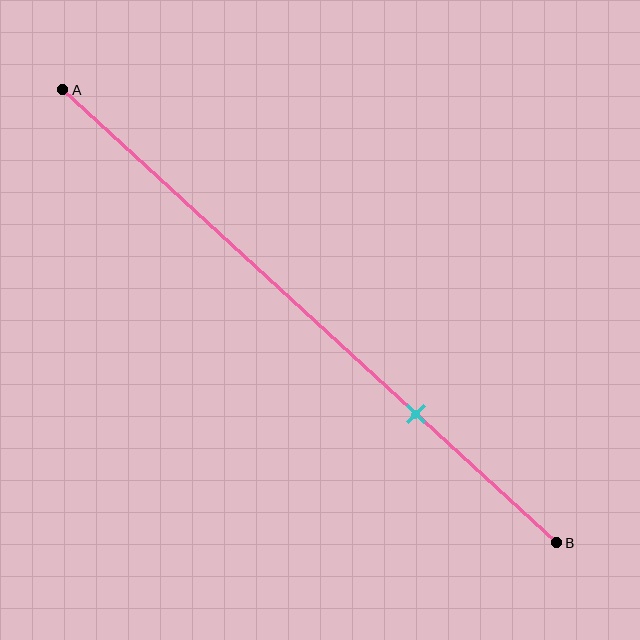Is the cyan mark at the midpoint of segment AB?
No, the mark is at about 70% from A, not at the 50% midpoint.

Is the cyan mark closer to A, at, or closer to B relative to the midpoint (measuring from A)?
The cyan mark is closer to point B than the midpoint of segment AB.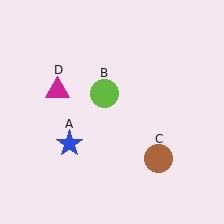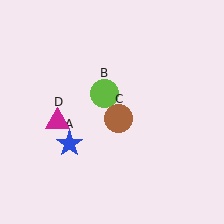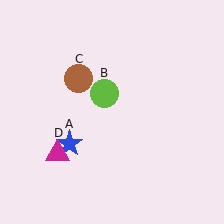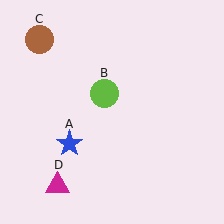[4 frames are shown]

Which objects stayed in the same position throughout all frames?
Blue star (object A) and lime circle (object B) remained stationary.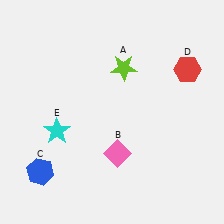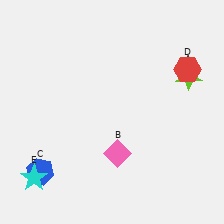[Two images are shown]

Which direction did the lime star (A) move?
The lime star (A) moved right.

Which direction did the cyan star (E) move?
The cyan star (E) moved down.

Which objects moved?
The objects that moved are: the lime star (A), the cyan star (E).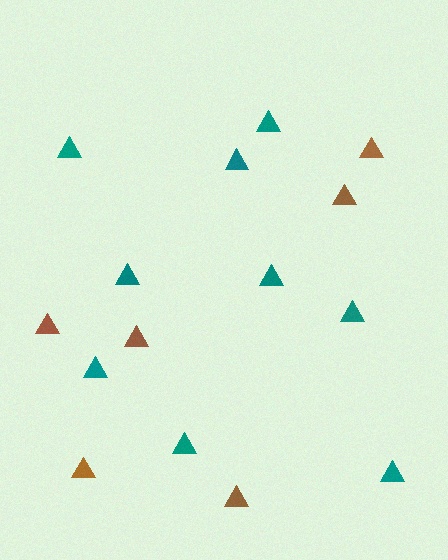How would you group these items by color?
There are 2 groups: one group of brown triangles (6) and one group of teal triangles (9).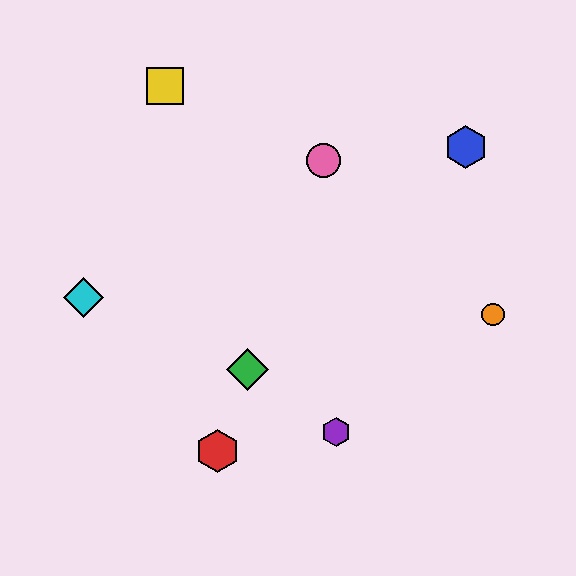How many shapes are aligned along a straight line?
3 shapes (the red hexagon, the green diamond, the pink circle) are aligned along a straight line.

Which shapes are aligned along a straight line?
The red hexagon, the green diamond, the pink circle are aligned along a straight line.